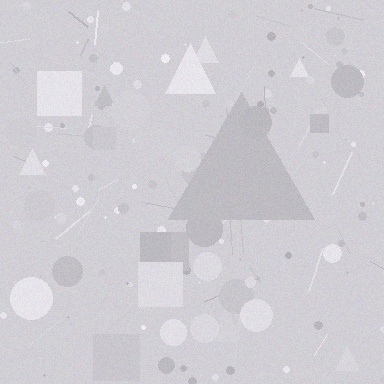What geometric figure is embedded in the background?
A triangle is embedded in the background.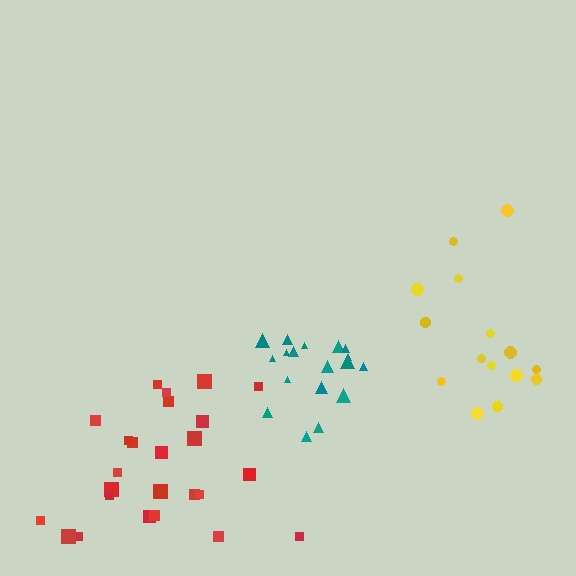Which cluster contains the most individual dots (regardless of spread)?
Red (26).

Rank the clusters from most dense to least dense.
teal, red, yellow.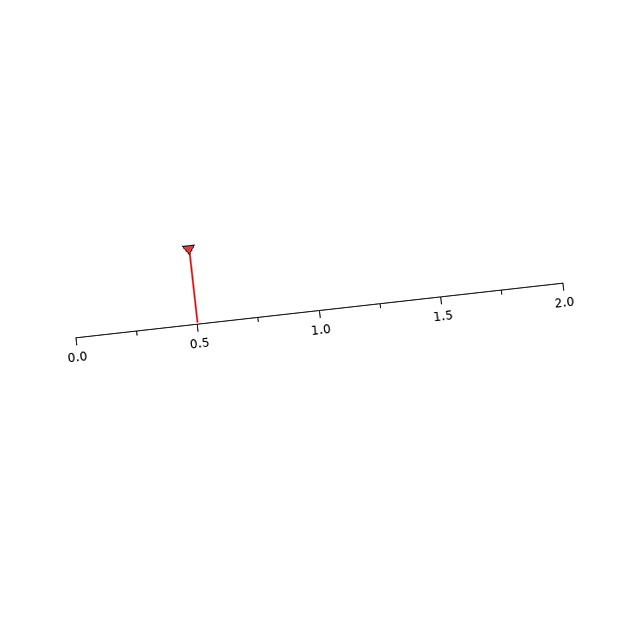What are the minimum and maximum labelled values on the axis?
The axis runs from 0.0 to 2.0.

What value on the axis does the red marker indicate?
The marker indicates approximately 0.5.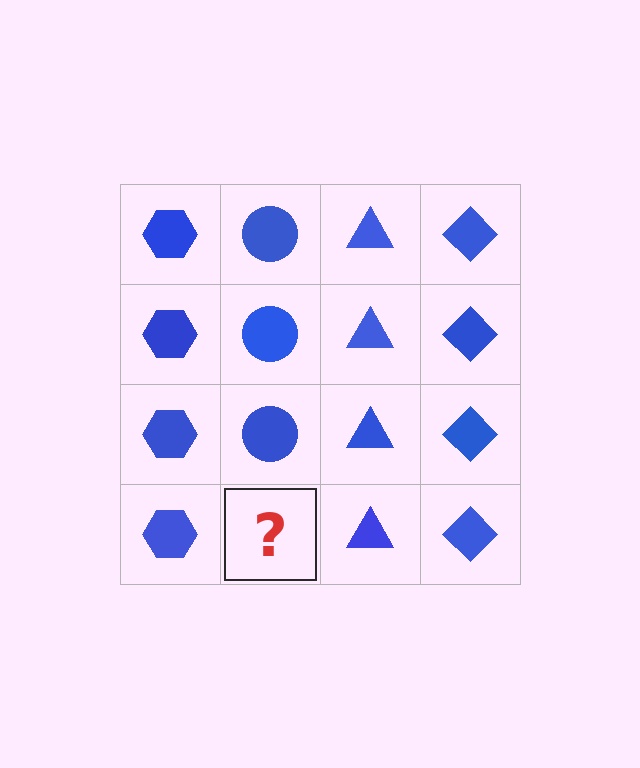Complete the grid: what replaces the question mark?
The question mark should be replaced with a blue circle.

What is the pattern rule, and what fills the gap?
The rule is that each column has a consistent shape. The gap should be filled with a blue circle.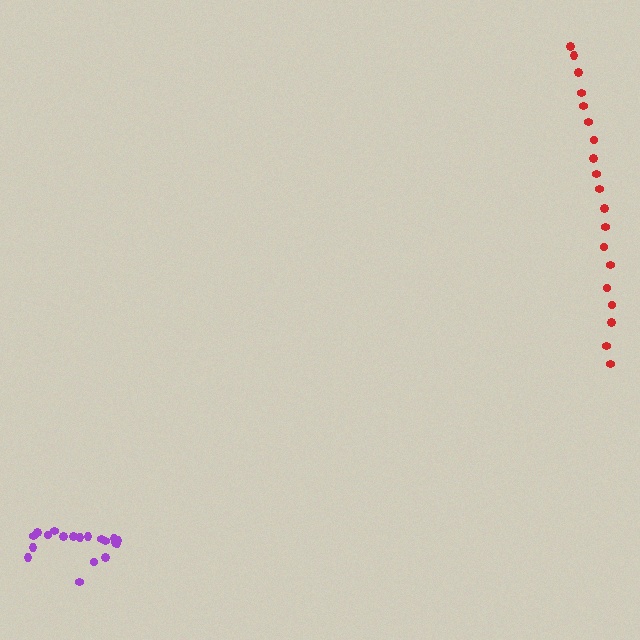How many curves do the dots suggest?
There are 2 distinct paths.